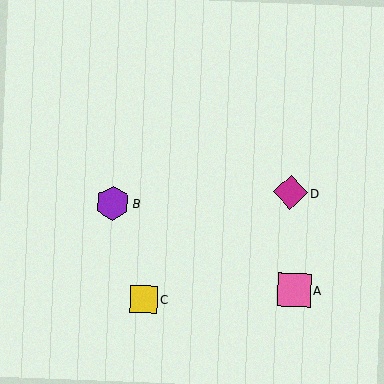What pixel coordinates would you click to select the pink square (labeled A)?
Click at (294, 290) to select the pink square A.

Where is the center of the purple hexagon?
The center of the purple hexagon is at (113, 203).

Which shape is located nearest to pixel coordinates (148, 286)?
The yellow square (labeled C) at (144, 299) is nearest to that location.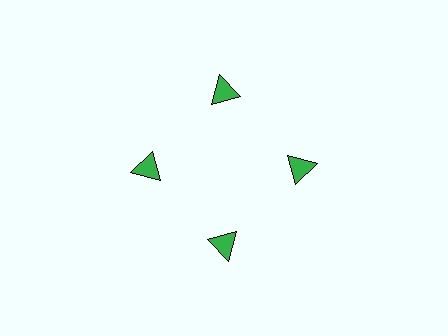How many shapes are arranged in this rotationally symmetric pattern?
There are 4 shapes, arranged in 4 groups of 1.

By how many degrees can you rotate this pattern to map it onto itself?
The pattern maps onto itself every 90 degrees of rotation.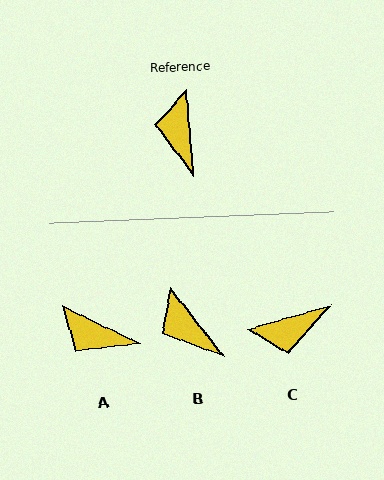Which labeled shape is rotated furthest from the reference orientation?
C, about 101 degrees away.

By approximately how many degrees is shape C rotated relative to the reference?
Approximately 101 degrees counter-clockwise.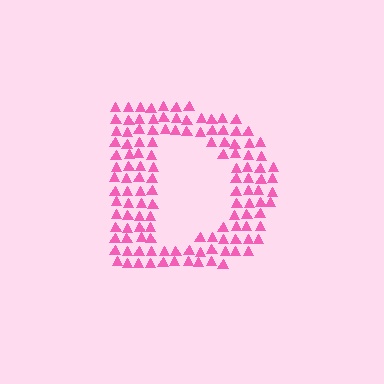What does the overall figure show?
The overall figure shows the letter D.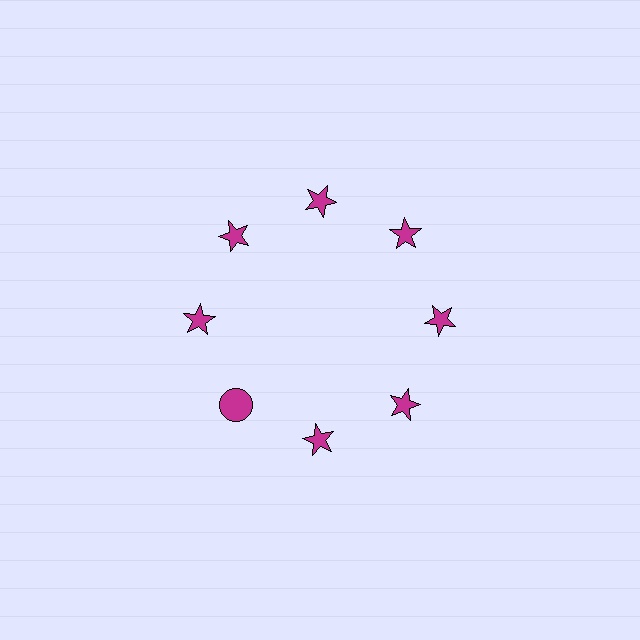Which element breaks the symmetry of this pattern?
The magenta circle at roughly the 8 o'clock position breaks the symmetry. All other shapes are magenta stars.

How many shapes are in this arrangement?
There are 8 shapes arranged in a ring pattern.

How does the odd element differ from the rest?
It has a different shape: circle instead of star.